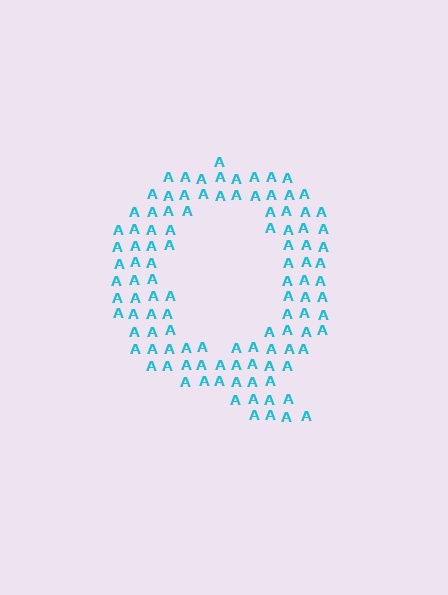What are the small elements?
The small elements are letter A's.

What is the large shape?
The large shape is the letter Q.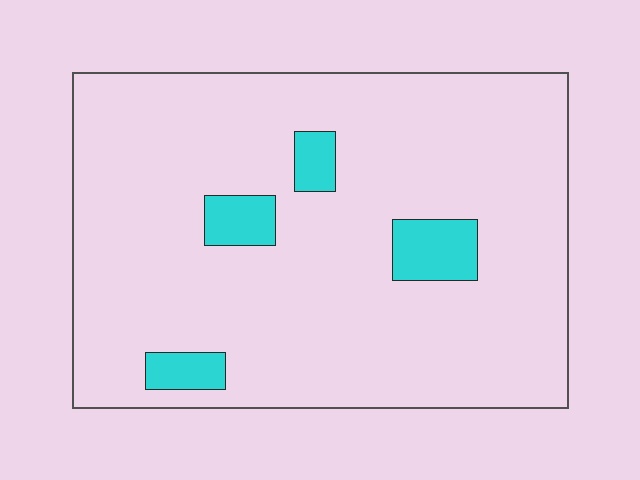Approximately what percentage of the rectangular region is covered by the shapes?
Approximately 10%.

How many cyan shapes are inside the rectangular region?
4.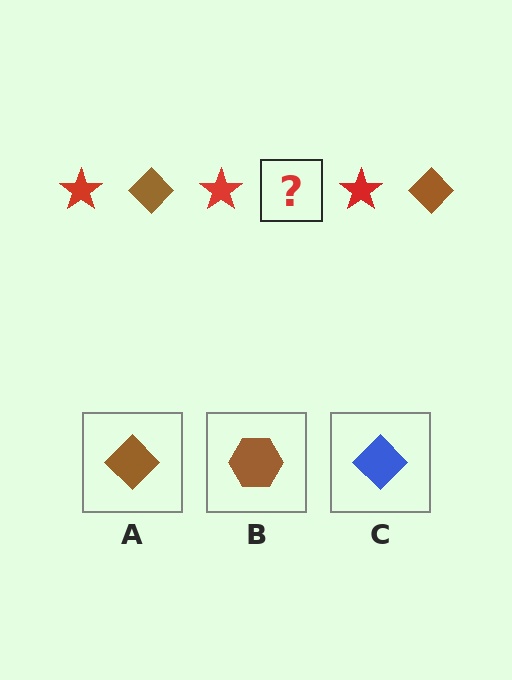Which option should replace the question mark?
Option A.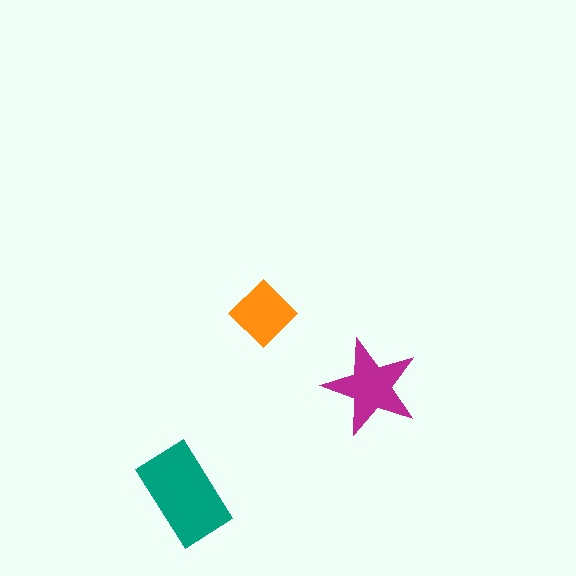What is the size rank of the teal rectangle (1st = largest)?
1st.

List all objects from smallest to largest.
The orange diamond, the magenta star, the teal rectangle.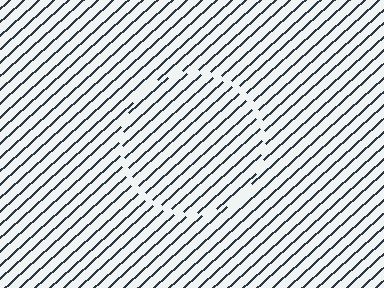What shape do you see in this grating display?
An illusory circle. The interior of the shape contains the same grating, shifted by half a period — the contour is defined by the phase discontinuity where line-ends from the inner and outer gratings abut.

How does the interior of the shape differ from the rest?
The interior of the shape contains the same grating, shifted by half a period — the contour is defined by the phase discontinuity where line-ends from the inner and outer gratings abut.